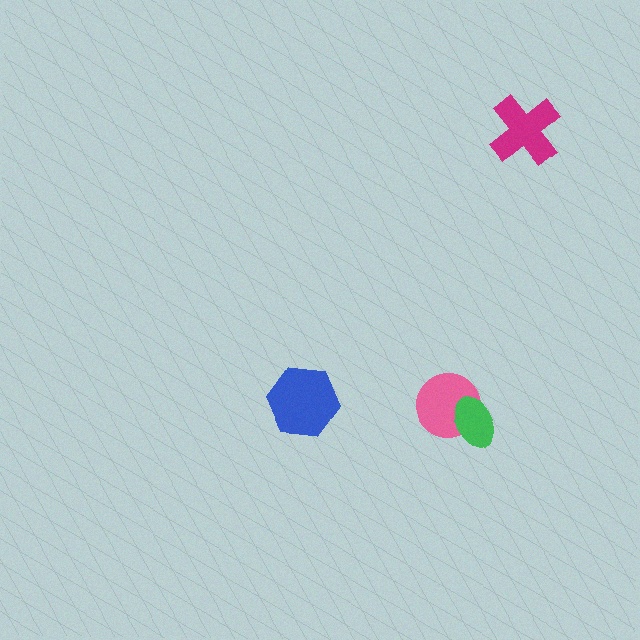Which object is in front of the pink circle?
The green ellipse is in front of the pink circle.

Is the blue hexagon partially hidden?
No, no other shape covers it.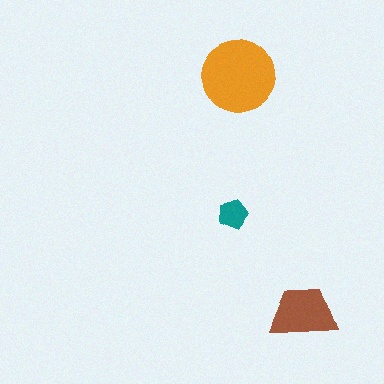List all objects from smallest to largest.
The teal pentagon, the brown trapezoid, the orange circle.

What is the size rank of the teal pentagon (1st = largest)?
3rd.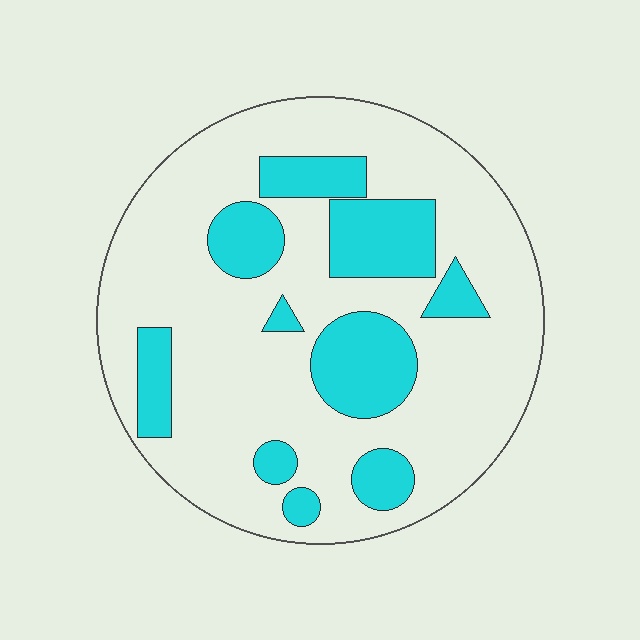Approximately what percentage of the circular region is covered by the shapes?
Approximately 25%.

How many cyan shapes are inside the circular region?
10.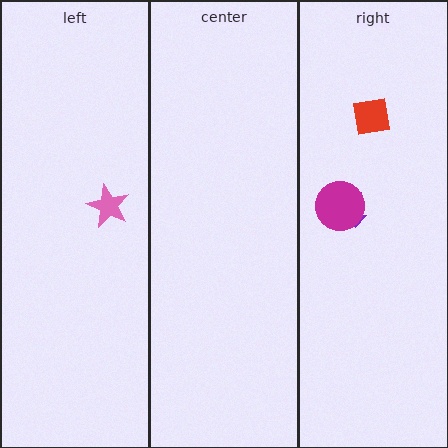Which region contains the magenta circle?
The right region.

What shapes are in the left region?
The pink star.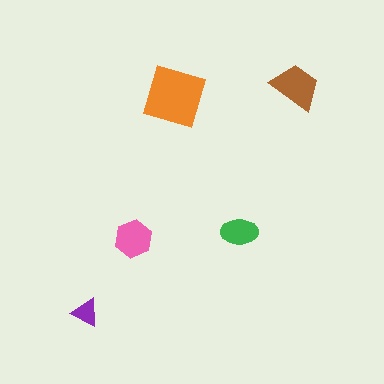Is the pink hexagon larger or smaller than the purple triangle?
Larger.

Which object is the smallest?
The purple triangle.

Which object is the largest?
The orange square.